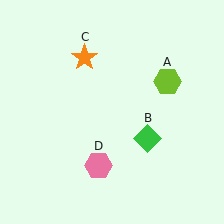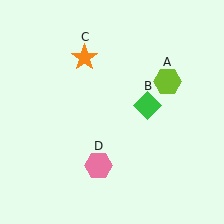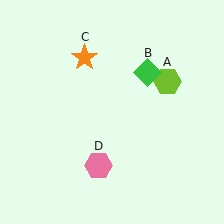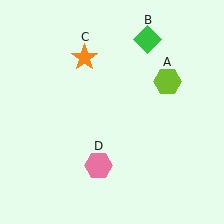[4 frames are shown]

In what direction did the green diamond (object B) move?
The green diamond (object B) moved up.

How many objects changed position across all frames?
1 object changed position: green diamond (object B).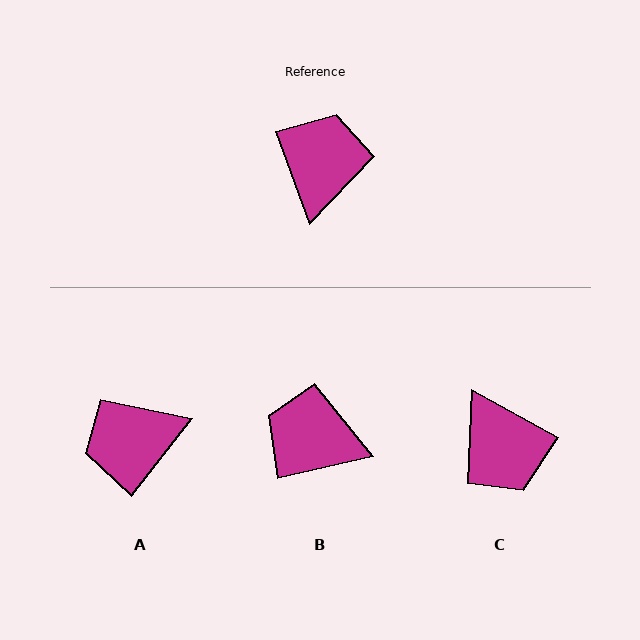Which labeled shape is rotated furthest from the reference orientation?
C, about 139 degrees away.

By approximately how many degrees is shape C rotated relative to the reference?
Approximately 139 degrees clockwise.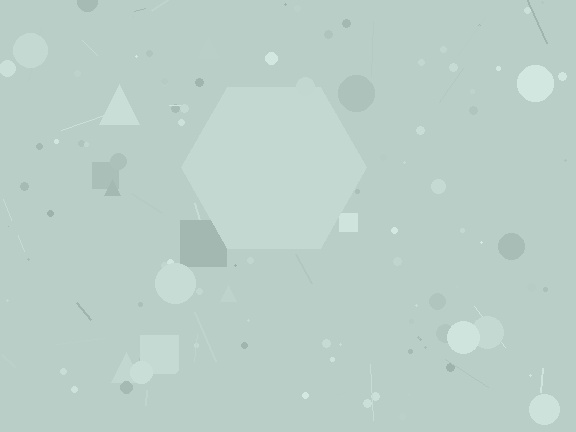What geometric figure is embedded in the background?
A hexagon is embedded in the background.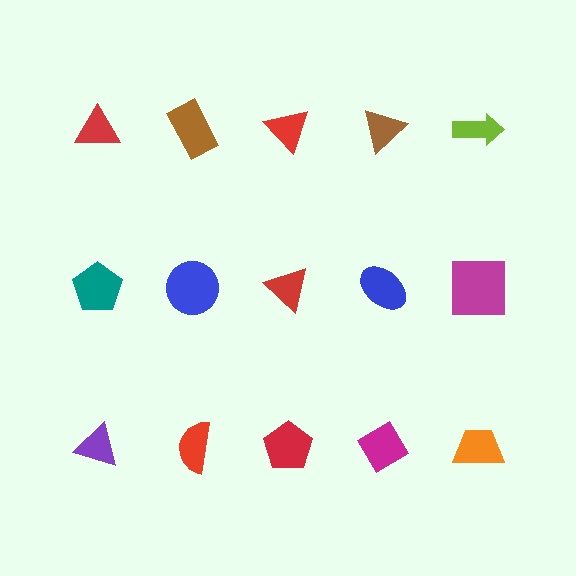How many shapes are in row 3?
5 shapes.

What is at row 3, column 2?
A red semicircle.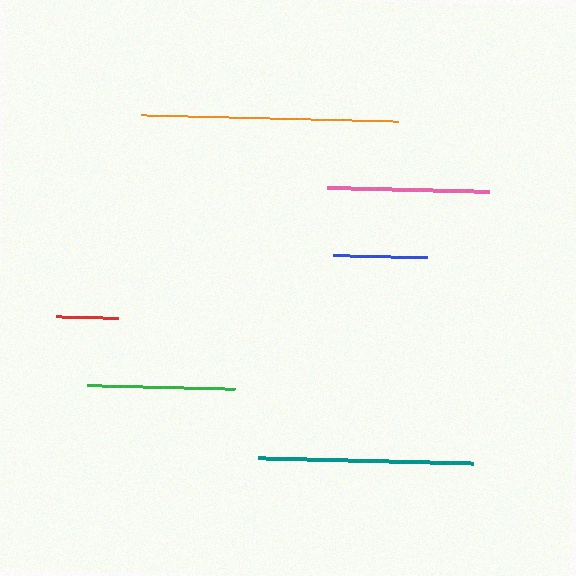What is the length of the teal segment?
The teal segment is approximately 215 pixels long.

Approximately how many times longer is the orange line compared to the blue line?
The orange line is approximately 2.7 times the length of the blue line.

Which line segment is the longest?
The orange line is the longest at approximately 258 pixels.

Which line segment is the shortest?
The red line is the shortest at approximately 61 pixels.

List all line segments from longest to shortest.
From longest to shortest: orange, teal, pink, green, blue, red.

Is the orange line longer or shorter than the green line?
The orange line is longer than the green line.